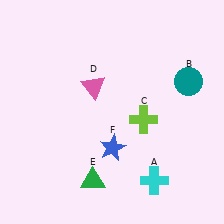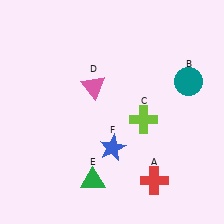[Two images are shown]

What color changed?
The cross (A) changed from cyan in Image 1 to red in Image 2.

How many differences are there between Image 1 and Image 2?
There is 1 difference between the two images.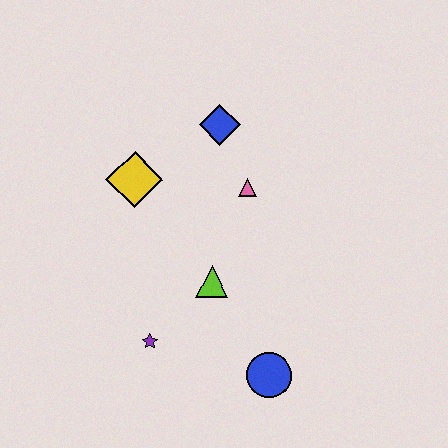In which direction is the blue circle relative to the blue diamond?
The blue circle is below the blue diamond.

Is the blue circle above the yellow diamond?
No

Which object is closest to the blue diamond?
The pink triangle is closest to the blue diamond.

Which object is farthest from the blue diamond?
The blue circle is farthest from the blue diamond.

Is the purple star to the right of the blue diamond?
No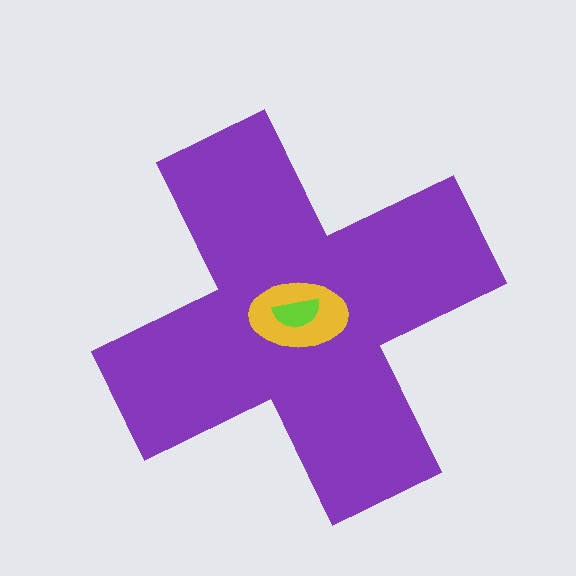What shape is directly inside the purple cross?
The yellow ellipse.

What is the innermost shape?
The lime semicircle.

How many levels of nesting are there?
3.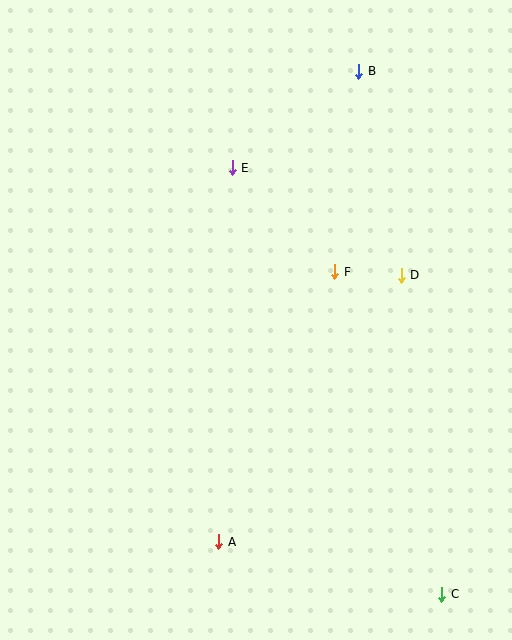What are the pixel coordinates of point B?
Point B is at (359, 71).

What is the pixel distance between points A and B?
The distance between A and B is 491 pixels.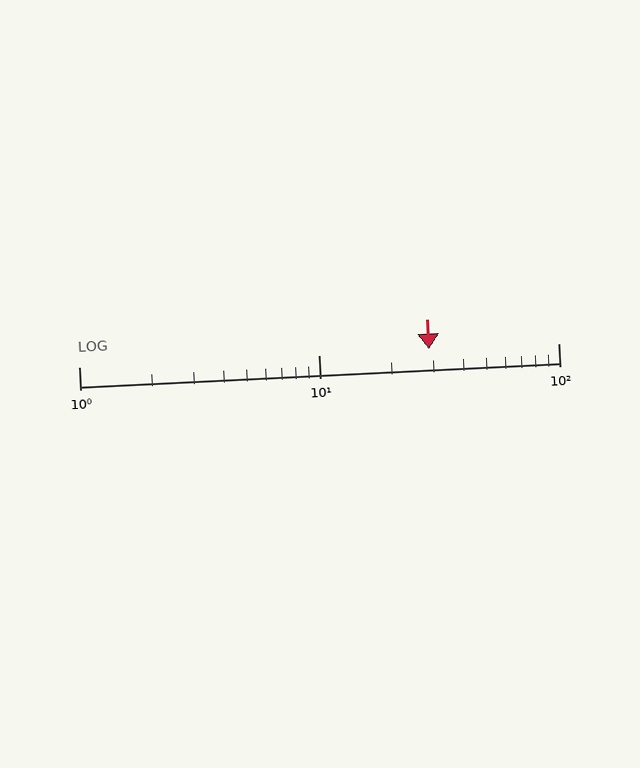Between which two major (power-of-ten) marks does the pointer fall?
The pointer is between 10 and 100.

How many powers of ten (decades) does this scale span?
The scale spans 2 decades, from 1 to 100.